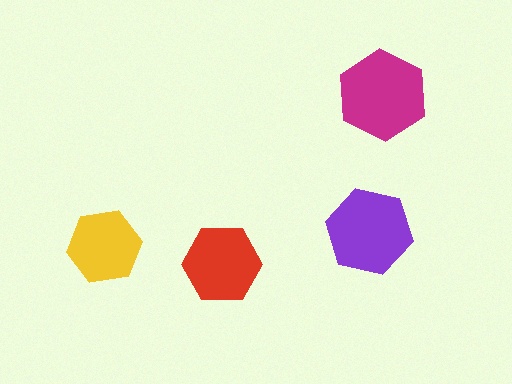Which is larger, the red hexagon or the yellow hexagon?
The red one.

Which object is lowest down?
The red hexagon is bottommost.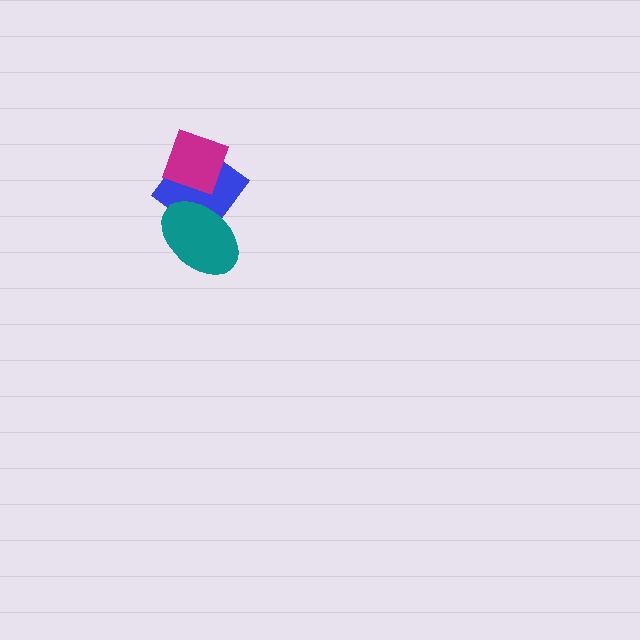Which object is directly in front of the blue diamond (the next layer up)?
The teal ellipse is directly in front of the blue diamond.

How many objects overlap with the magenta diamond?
1 object overlaps with the magenta diamond.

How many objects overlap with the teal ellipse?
1 object overlaps with the teal ellipse.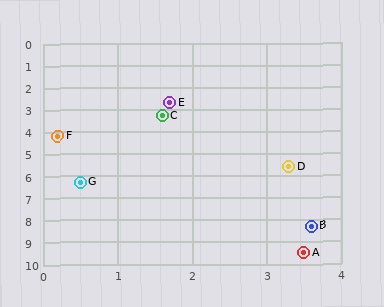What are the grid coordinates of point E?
Point E is at approximately (1.7, 2.7).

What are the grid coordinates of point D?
Point D is at approximately (3.3, 5.6).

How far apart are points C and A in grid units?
Points C and A are about 6.5 grid units apart.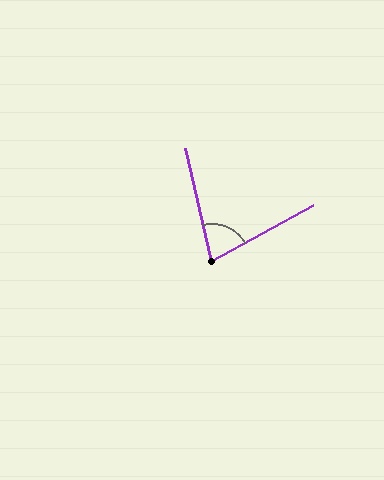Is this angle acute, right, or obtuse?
It is acute.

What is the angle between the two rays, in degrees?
Approximately 75 degrees.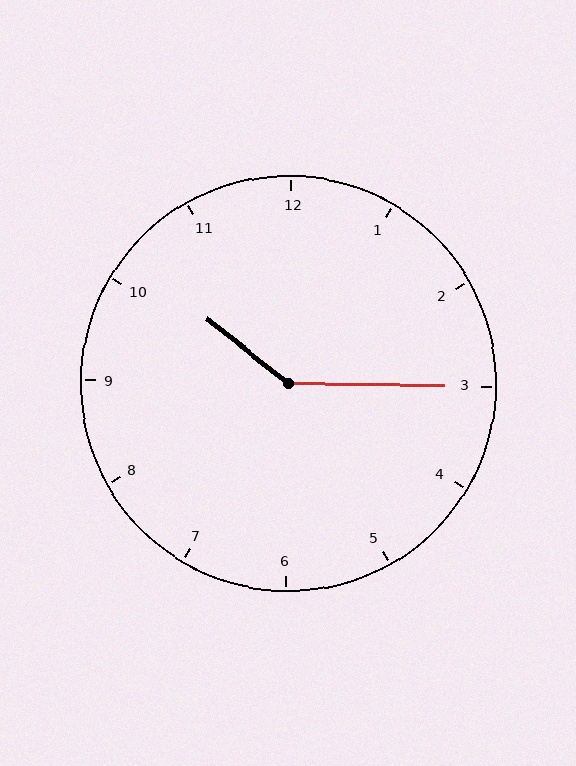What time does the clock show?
10:15.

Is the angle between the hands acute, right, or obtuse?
It is obtuse.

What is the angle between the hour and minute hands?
Approximately 142 degrees.